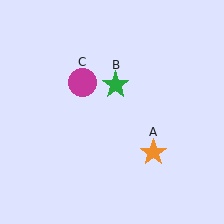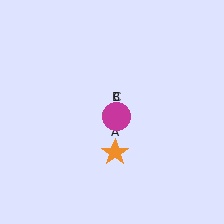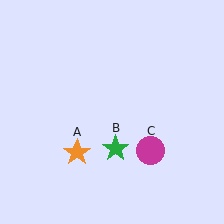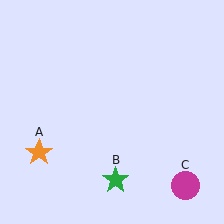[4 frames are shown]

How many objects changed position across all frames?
3 objects changed position: orange star (object A), green star (object B), magenta circle (object C).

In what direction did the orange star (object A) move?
The orange star (object A) moved left.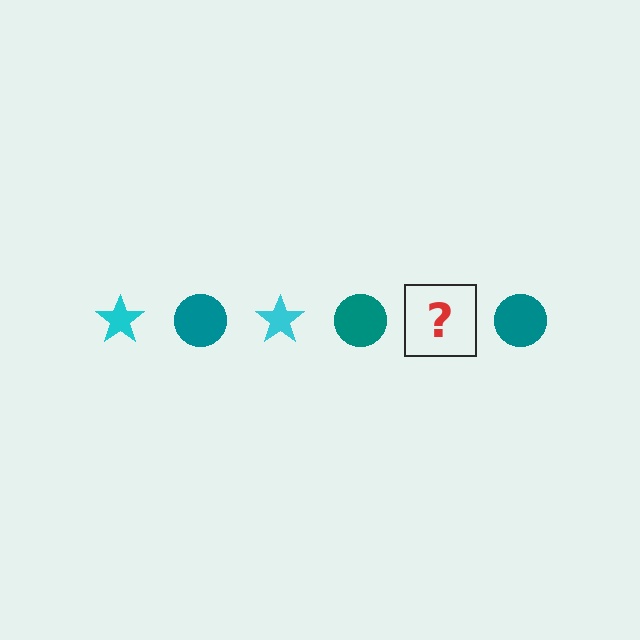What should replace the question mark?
The question mark should be replaced with a cyan star.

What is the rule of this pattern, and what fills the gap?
The rule is that the pattern alternates between cyan star and teal circle. The gap should be filled with a cyan star.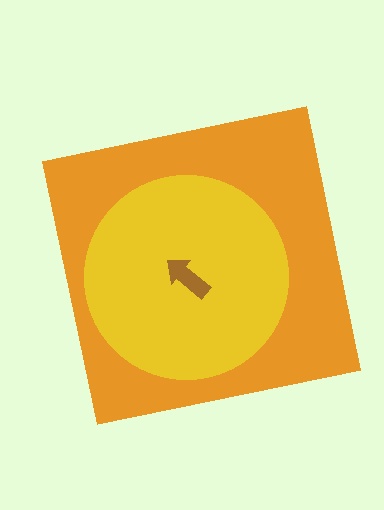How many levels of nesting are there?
3.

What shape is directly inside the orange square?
The yellow circle.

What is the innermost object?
The brown arrow.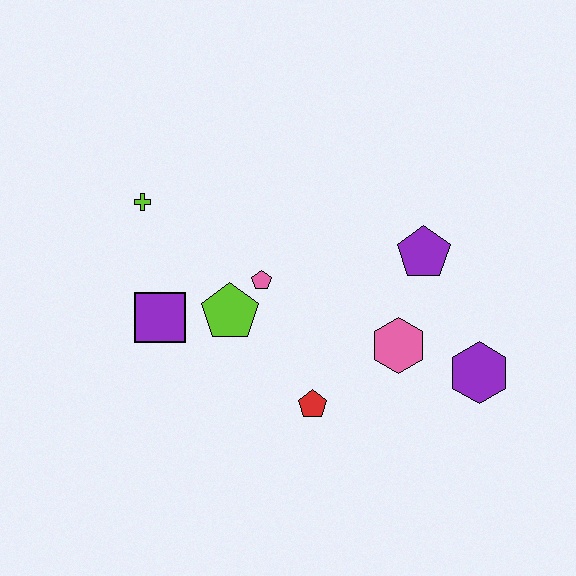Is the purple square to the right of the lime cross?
Yes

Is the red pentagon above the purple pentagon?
No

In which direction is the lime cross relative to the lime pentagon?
The lime cross is above the lime pentagon.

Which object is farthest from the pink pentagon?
The purple hexagon is farthest from the pink pentagon.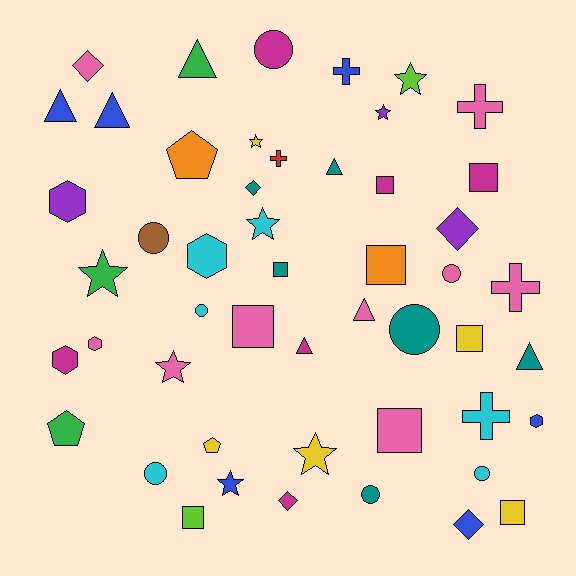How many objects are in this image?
There are 50 objects.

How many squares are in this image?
There are 9 squares.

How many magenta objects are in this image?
There are 6 magenta objects.